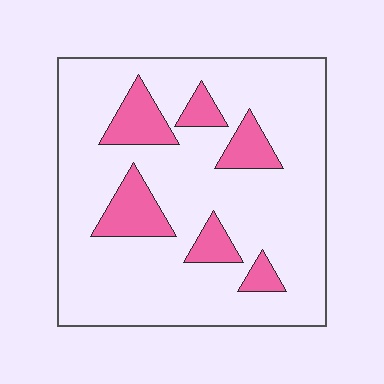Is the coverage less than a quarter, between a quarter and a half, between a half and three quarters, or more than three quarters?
Less than a quarter.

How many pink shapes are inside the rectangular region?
6.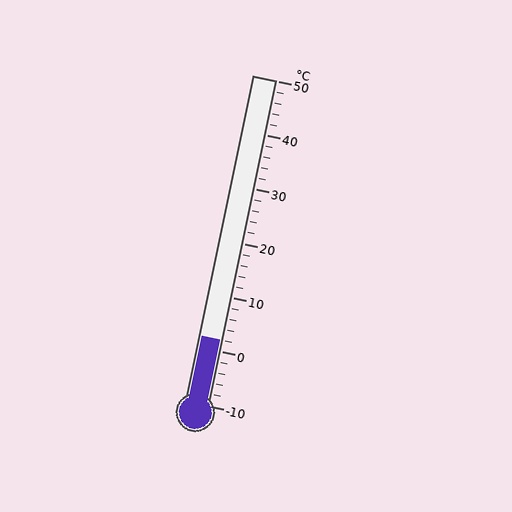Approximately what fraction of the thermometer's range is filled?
The thermometer is filled to approximately 20% of its range.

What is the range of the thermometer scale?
The thermometer scale ranges from -10°C to 50°C.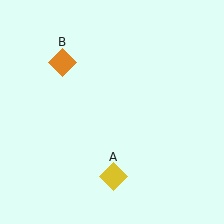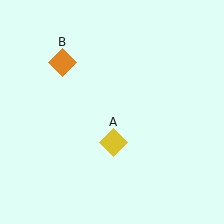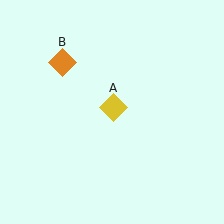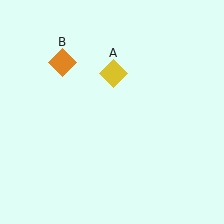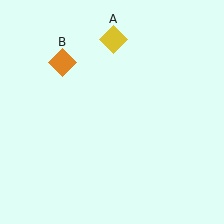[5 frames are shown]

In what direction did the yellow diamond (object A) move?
The yellow diamond (object A) moved up.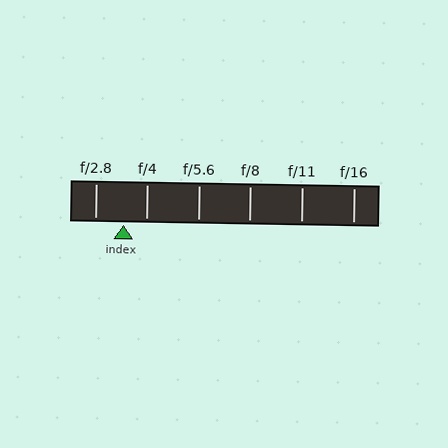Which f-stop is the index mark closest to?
The index mark is closest to f/4.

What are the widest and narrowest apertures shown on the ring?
The widest aperture shown is f/2.8 and the narrowest is f/16.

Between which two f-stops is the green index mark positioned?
The index mark is between f/2.8 and f/4.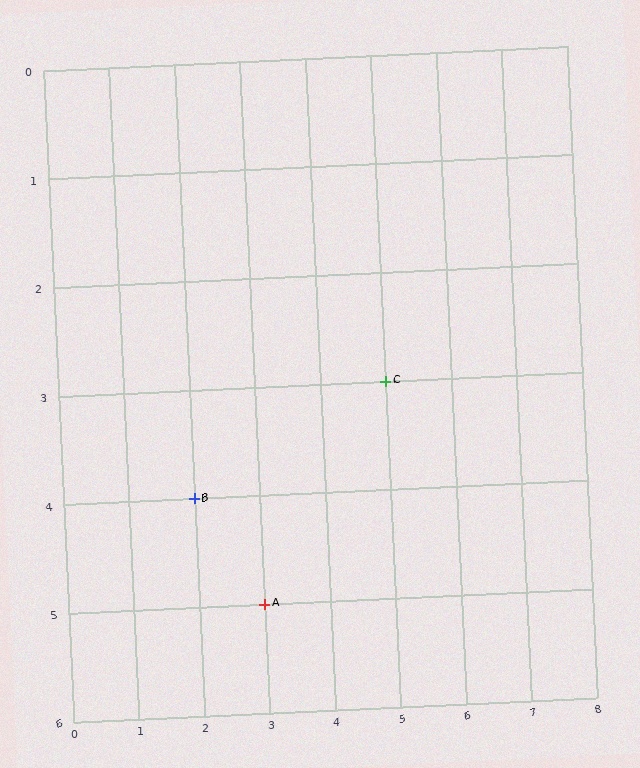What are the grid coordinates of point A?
Point A is at grid coordinates (3, 5).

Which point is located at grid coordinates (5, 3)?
Point C is at (5, 3).